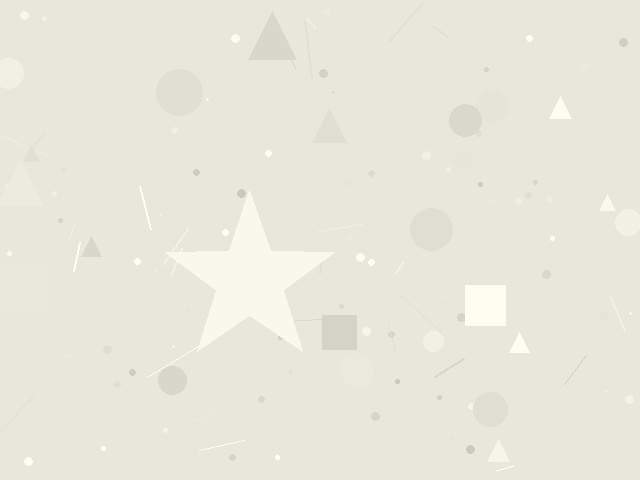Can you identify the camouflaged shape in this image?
The camouflaged shape is a star.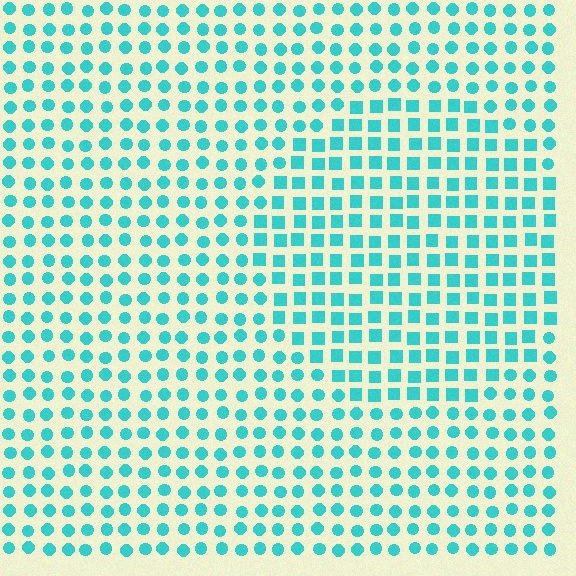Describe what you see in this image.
The image is filled with small cyan elements arranged in a uniform grid. A circle-shaped region contains squares, while the surrounding area contains circles. The boundary is defined purely by the change in element shape.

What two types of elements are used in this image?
The image uses squares inside the circle region and circles outside it.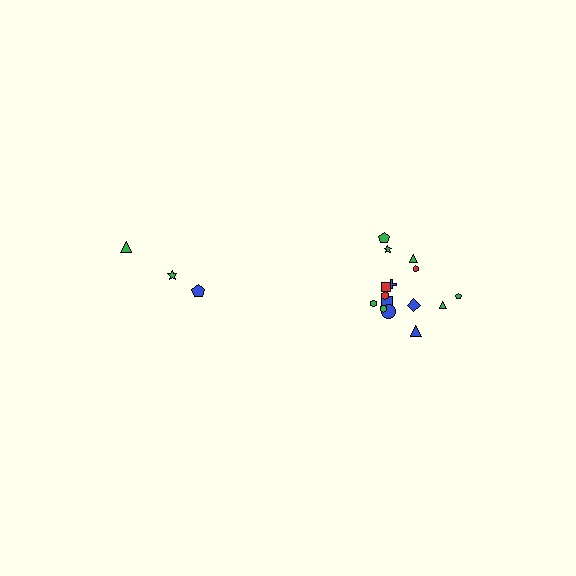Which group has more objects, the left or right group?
The right group.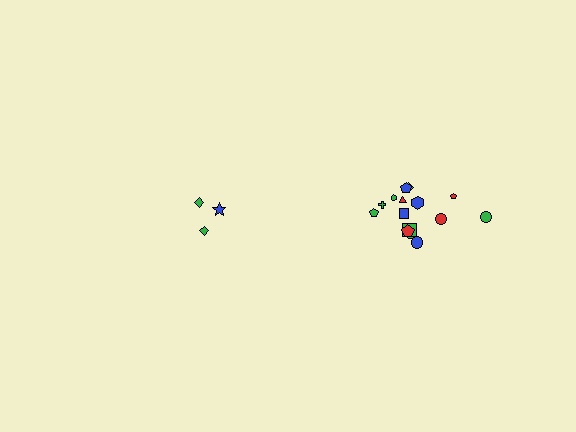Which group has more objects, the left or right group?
The right group.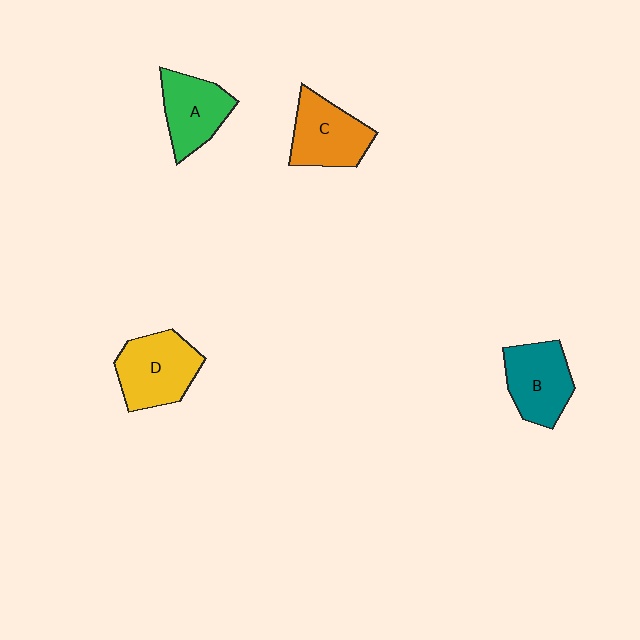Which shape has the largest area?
Shape D (yellow).